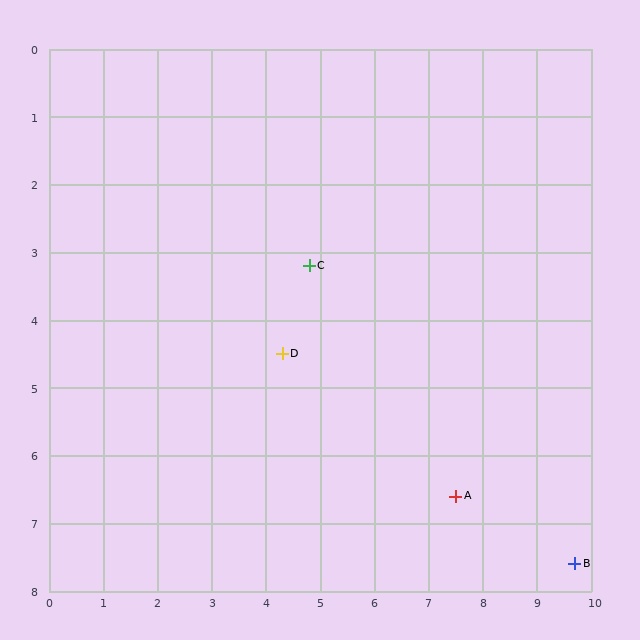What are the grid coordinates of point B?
Point B is at approximately (9.7, 7.6).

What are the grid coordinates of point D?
Point D is at approximately (4.3, 4.5).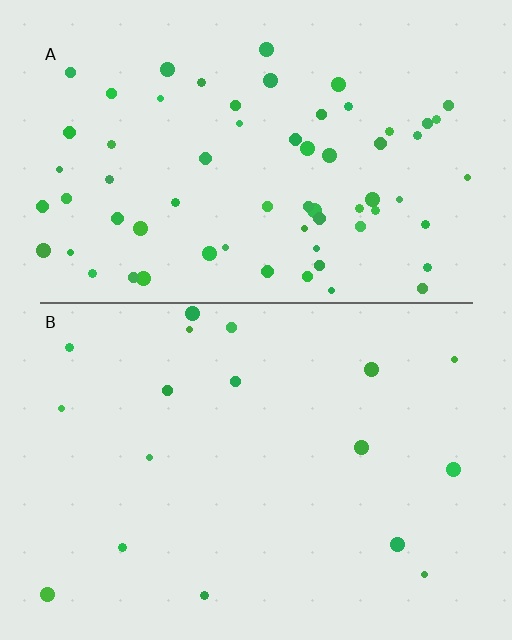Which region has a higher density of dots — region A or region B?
A (the top).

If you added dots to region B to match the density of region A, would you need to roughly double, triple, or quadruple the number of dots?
Approximately quadruple.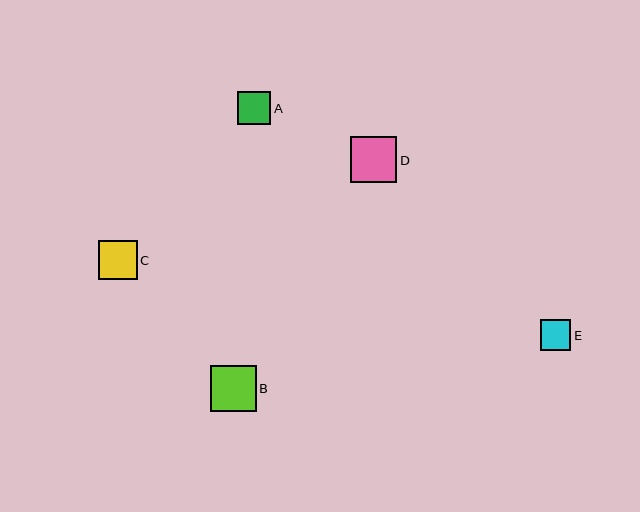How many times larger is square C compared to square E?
Square C is approximately 1.3 times the size of square E.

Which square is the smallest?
Square E is the smallest with a size of approximately 30 pixels.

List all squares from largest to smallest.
From largest to smallest: B, D, C, A, E.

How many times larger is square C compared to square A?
Square C is approximately 1.2 times the size of square A.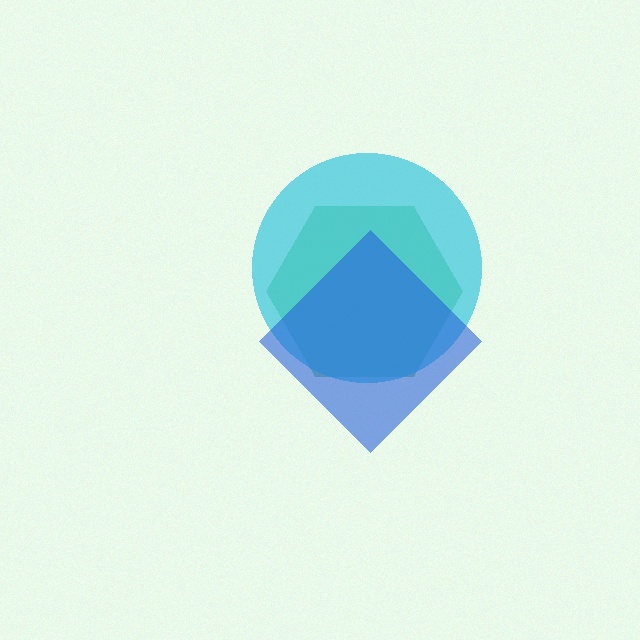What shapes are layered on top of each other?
The layered shapes are: a green hexagon, a cyan circle, a blue diamond.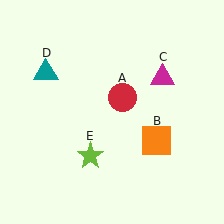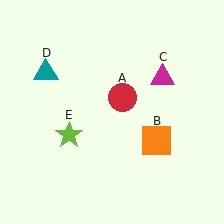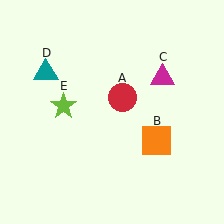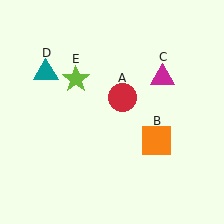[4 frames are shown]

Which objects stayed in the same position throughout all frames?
Red circle (object A) and orange square (object B) and magenta triangle (object C) and teal triangle (object D) remained stationary.